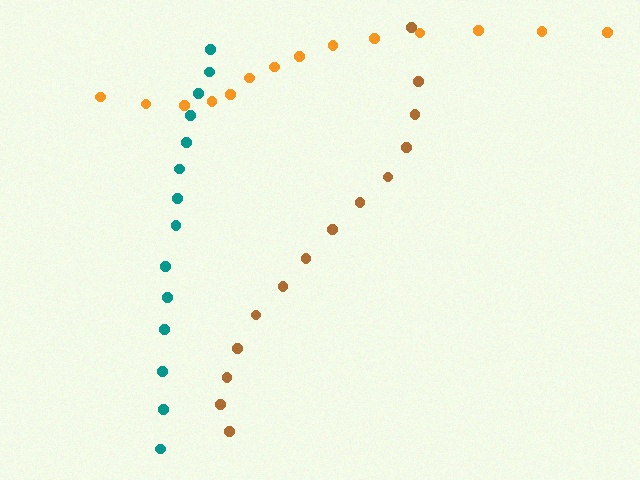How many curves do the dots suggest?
There are 3 distinct paths.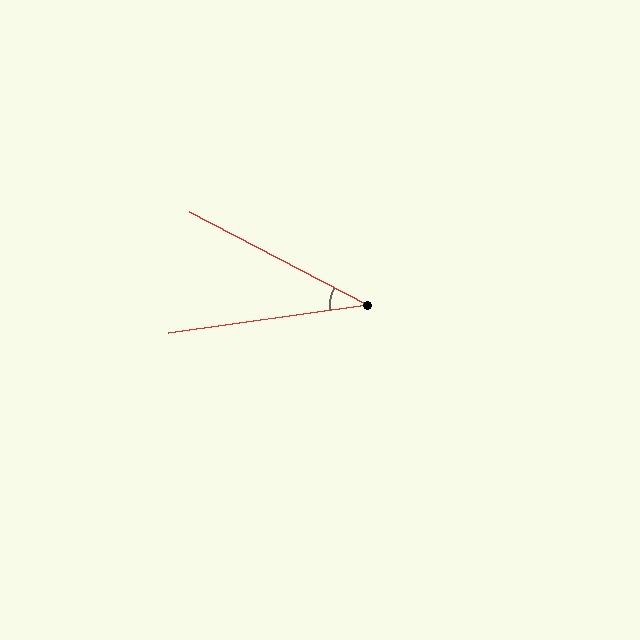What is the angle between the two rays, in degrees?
Approximately 36 degrees.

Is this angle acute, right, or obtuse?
It is acute.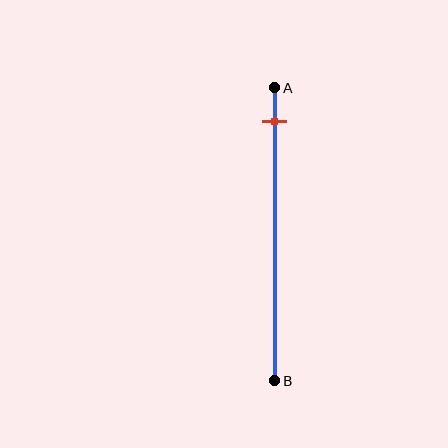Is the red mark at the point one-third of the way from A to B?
No, the mark is at about 10% from A, not at the 33% one-third point.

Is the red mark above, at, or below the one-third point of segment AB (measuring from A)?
The red mark is above the one-third point of segment AB.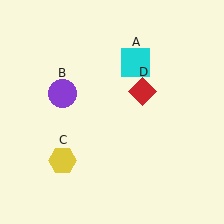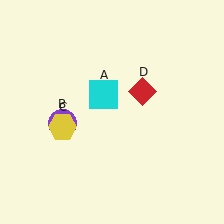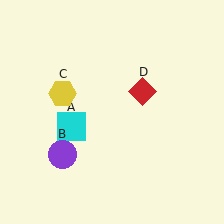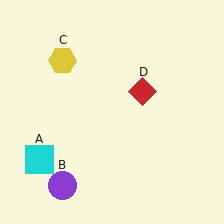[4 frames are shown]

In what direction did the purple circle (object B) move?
The purple circle (object B) moved down.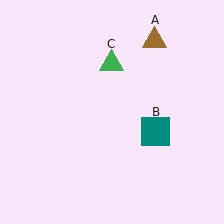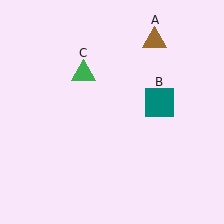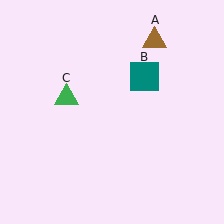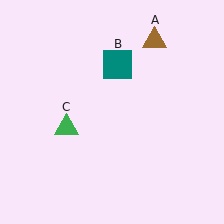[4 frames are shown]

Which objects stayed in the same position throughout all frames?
Brown triangle (object A) remained stationary.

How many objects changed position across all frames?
2 objects changed position: teal square (object B), green triangle (object C).